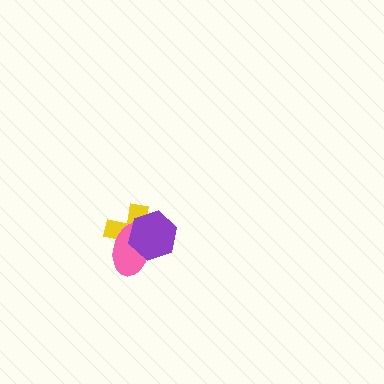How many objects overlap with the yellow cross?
2 objects overlap with the yellow cross.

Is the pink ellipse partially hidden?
Yes, it is partially covered by another shape.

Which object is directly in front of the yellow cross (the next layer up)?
The pink ellipse is directly in front of the yellow cross.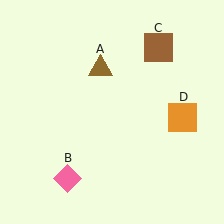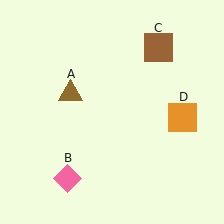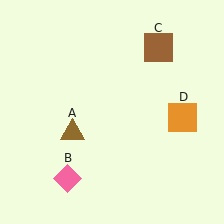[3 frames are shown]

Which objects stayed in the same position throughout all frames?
Pink diamond (object B) and brown square (object C) and orange square (object D) remained stationary.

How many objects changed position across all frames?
1 object changed position: brown triangle (object A).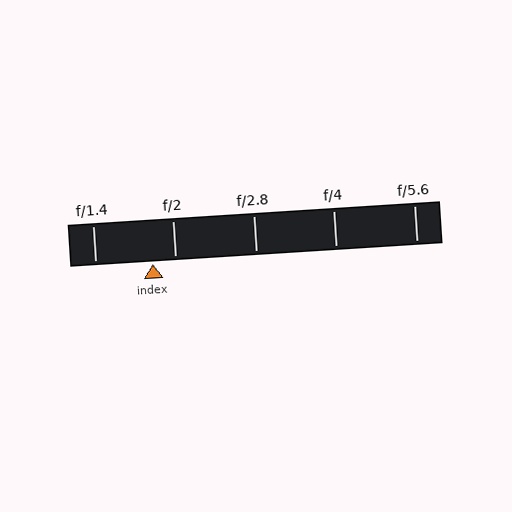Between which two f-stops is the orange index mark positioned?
The index mark is between f/1.4 and f/2.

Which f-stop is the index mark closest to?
The index mark is closest to f/2.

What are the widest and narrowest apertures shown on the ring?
The widest aperture shown is f/1.4 and the narrowest is f/5.6.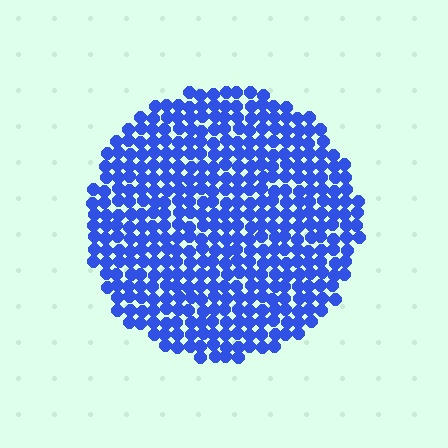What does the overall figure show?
The overall figure shows a circle.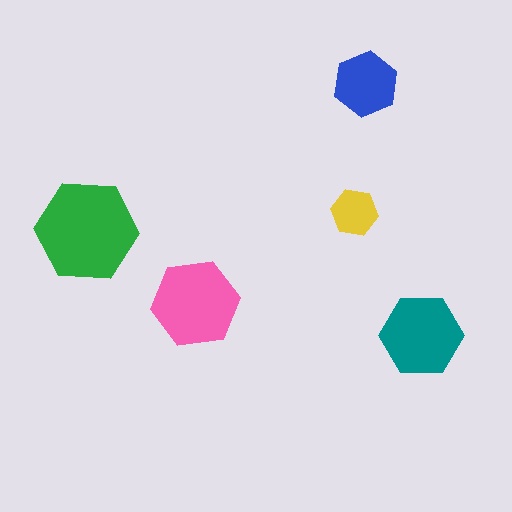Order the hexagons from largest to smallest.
the green one, the pink one, the teal one, the blue one, the yellow one.